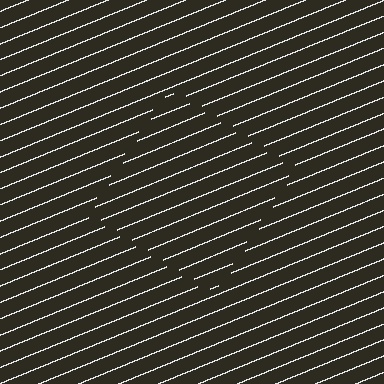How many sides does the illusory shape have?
4 sides — the line-ends trace a square.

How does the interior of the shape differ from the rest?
The interior of the shape contains the same grating, shifted by half a period — the contour is defined by the phase discontinuity where line-ends from the inner and outer gratings abut.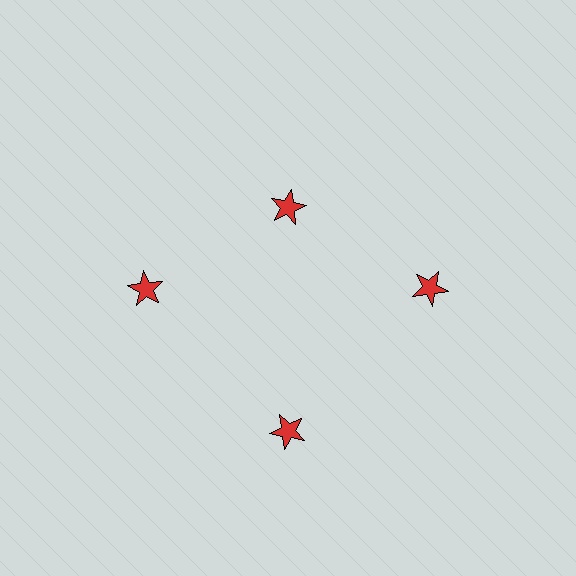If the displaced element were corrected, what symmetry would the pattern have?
It would have 4-fold rotational symmetry — the pattern would map onto itself every 90 degrees.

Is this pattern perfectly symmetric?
No. The 4 red stars are arranged in a ring, but one element near the 12 o'clock position is pulled inward toward the center, breaking the 4-fold rotational symmetry.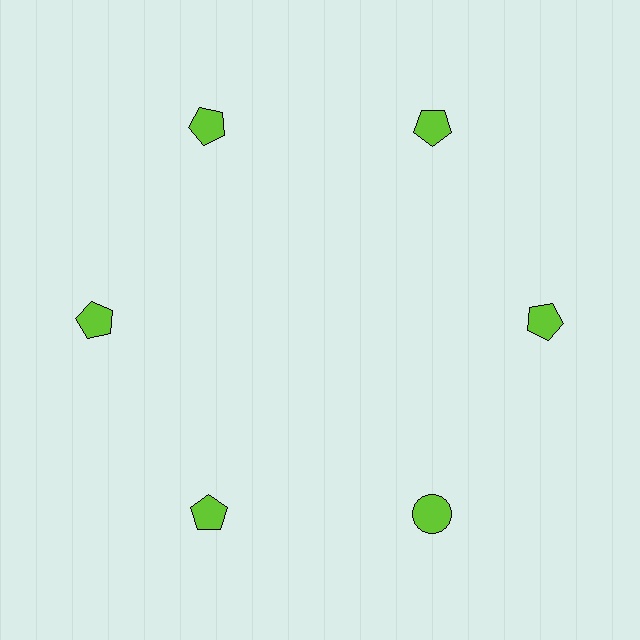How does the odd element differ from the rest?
It has a different shape: circle instead of pentagon.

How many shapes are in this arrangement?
There are 6 shapes arranged in a ring pattern.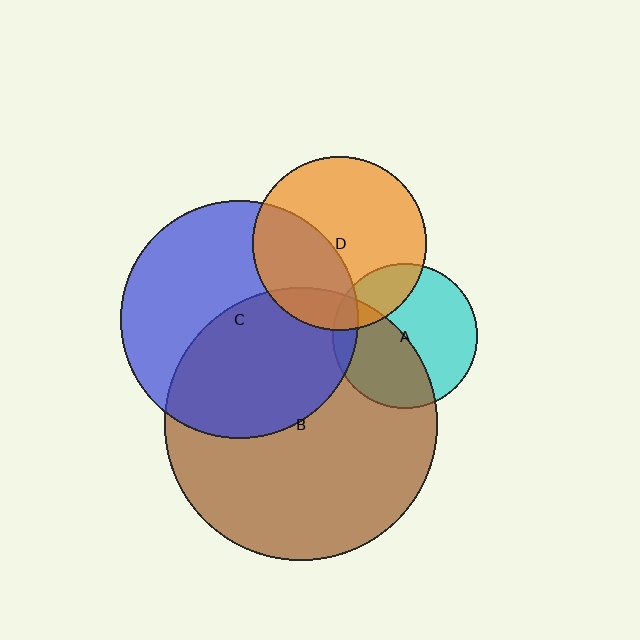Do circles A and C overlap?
Yes.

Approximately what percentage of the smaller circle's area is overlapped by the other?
Approximately 10%.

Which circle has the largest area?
Circle B (brown).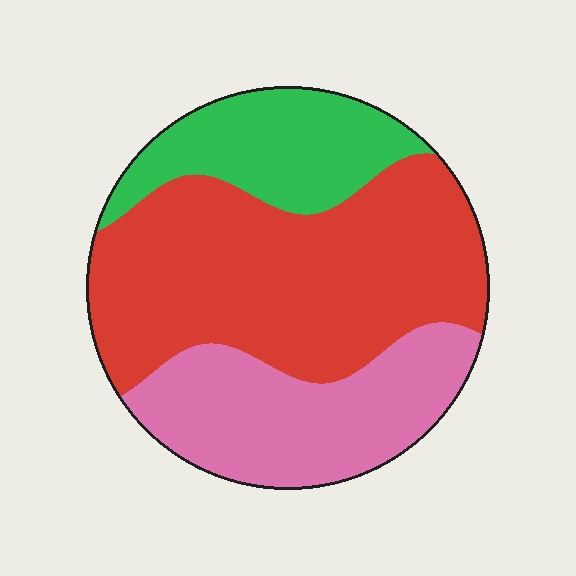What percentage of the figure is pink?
Pink takes up between a quarter and a half of the figure.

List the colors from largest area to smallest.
From largest to smallest: red, pink, green.